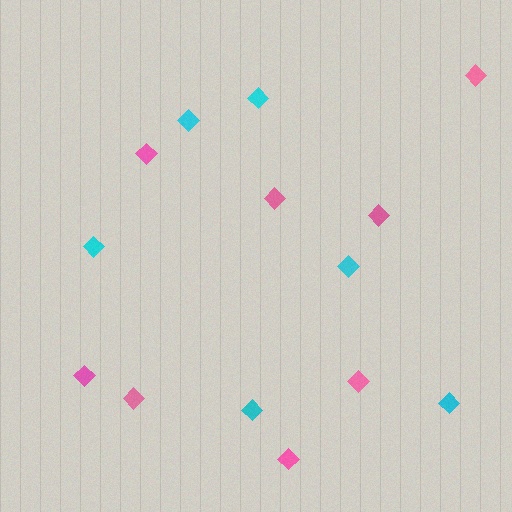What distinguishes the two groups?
There are 2 groups: one group of cyan diamonds (6) and one group of pink diamonds (8).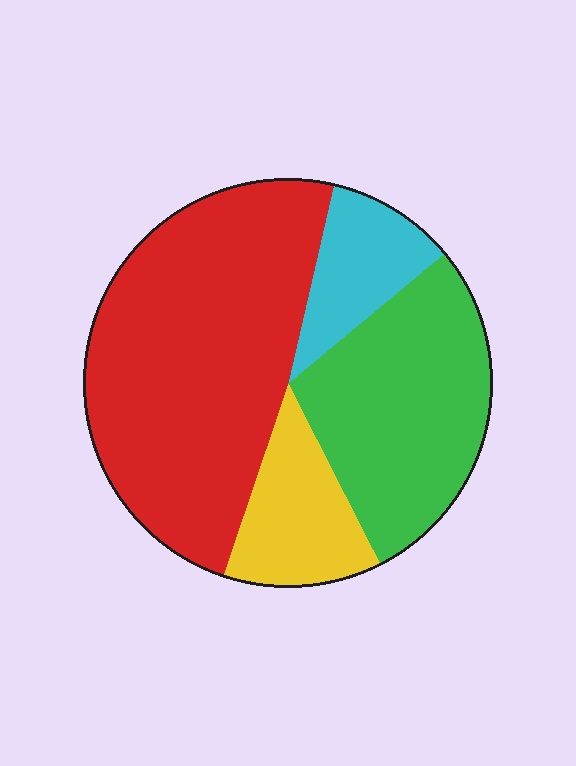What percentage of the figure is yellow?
Yellow covers about 15% of the figure.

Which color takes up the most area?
Red, at roughly 50%.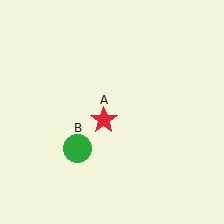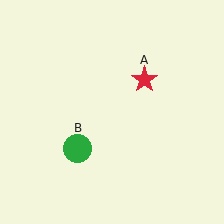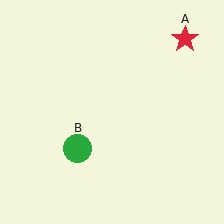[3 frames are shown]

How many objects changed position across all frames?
1 object changed position: red star (object A).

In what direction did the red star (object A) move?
The red star (object A) moved up and to the right.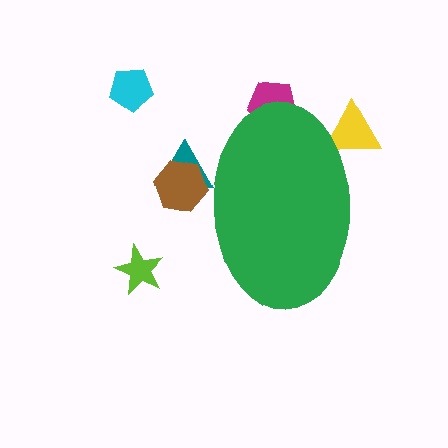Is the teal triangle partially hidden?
Yes, the teal triangle is partially hidden behind the green ellipse.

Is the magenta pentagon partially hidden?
Yes, the magenta pentagon is partially hidden behind the green ellipse.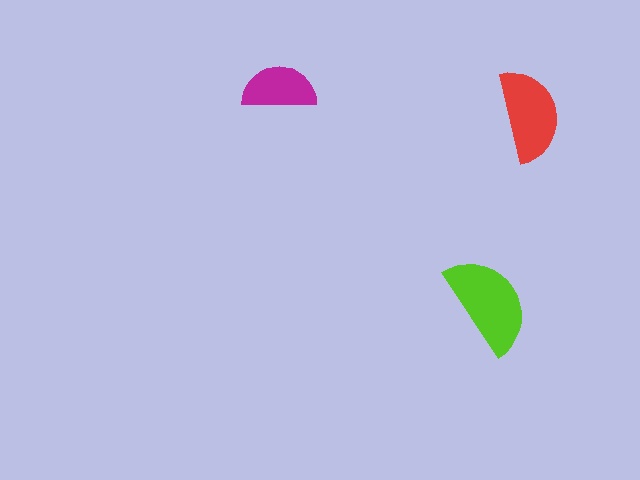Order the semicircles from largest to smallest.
the lime one, the red one, the magenta one.